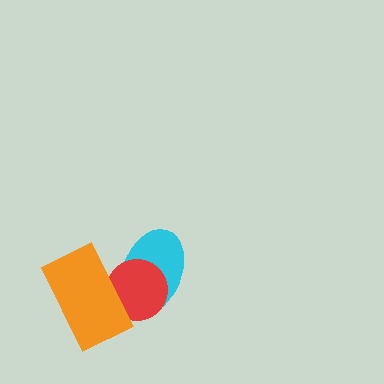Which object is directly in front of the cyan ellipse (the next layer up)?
The red circle is directly in front of the cyan ellipse.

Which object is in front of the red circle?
The orange rectangle is in front of the red circle.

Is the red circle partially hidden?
Yes, it is partially covered by another shape.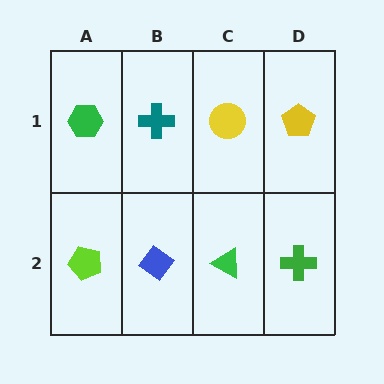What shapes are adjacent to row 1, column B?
A blue diamond (row 2, column B), a green hexagon (row 1, column A), a yellow circle (row 1, column C).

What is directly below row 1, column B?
A blue diamond.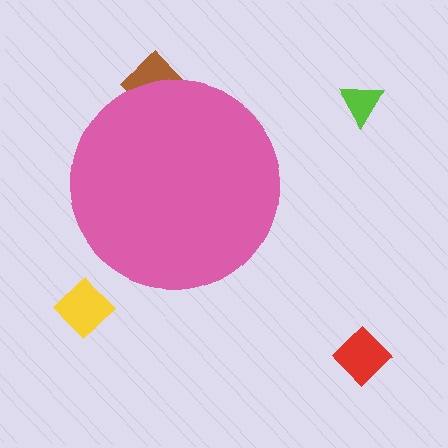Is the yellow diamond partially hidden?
No, the yellow diamond is fully visible.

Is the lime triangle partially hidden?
No, the lime triangle is fully visible.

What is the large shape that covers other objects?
A pink circle.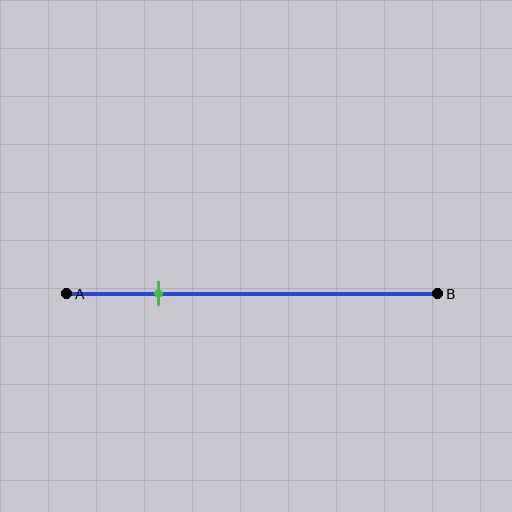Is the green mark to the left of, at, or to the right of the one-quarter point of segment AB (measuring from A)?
The green mark is approximately at the one-quarter point of segment AB.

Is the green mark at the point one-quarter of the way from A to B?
Yes, the mark is approximately at the one-quarter point.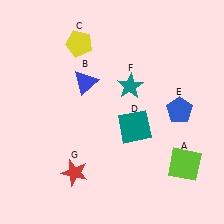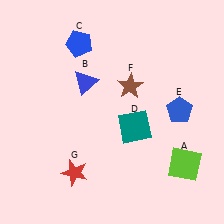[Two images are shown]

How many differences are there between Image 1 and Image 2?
There are 2 differences between the two images.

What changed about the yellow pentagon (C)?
In Image 1, C is yellow. In Image 2, it changed to blue.